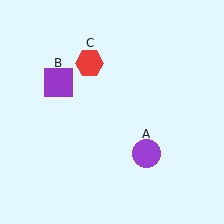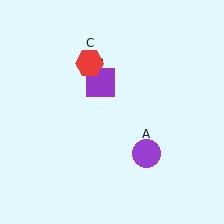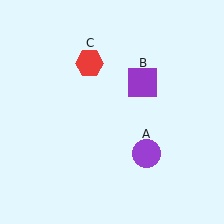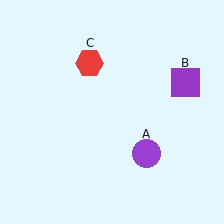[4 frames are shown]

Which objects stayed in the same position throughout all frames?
Purple circle (object A) and red hexagon (object C) remained stationary.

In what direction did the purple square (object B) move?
The purple square (object B) moved right.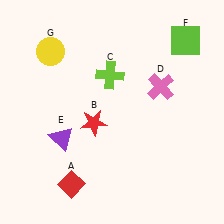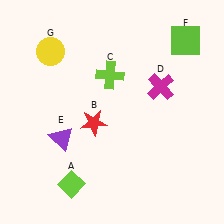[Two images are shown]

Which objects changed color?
A changed from red to lime. D changed from pink to magenta.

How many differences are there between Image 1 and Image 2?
There are 2 differences between the two images.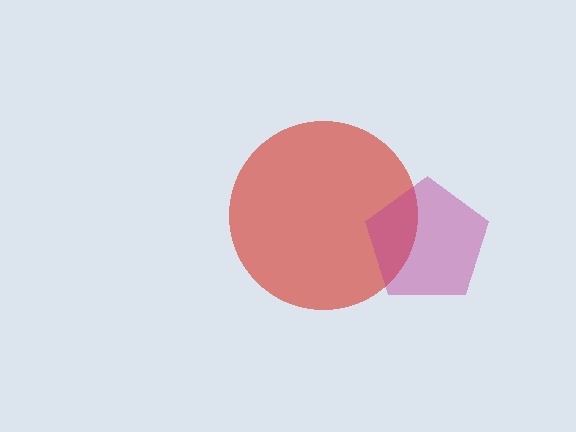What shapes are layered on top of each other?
The layered shapes are: a red circle, a magenta pentagon.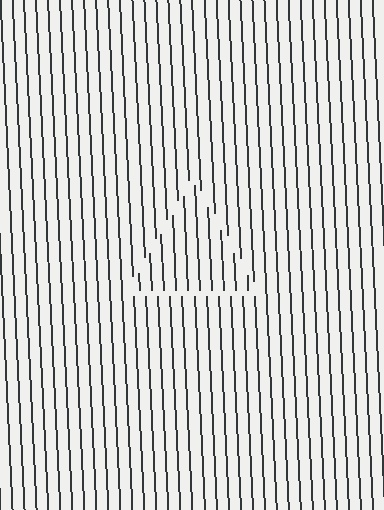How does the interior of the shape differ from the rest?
The interior of the shape contains the same grating, shifted by half a period — the contour is defined by the phase discontinuity where line-ends from the inner and outer gratings abut.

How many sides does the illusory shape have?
3 sides — the line-ends trace a triangle.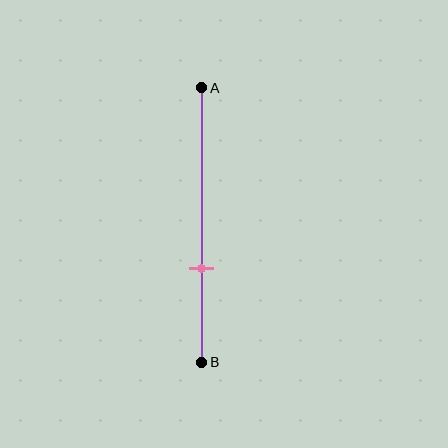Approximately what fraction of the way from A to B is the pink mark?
The pink mark is approximately 65% of the way from A to B.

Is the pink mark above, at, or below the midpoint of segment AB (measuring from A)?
The pink mark is below the midpoint of segment AB.